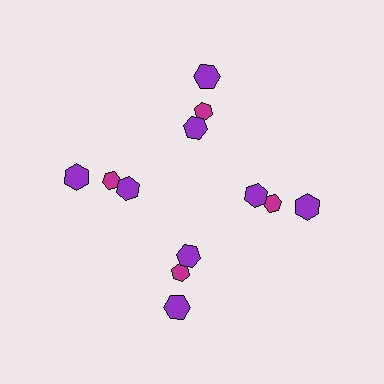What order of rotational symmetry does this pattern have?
This pattern has 4-fold rotational symmetry.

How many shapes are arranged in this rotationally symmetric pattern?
There are 12 shapes, arranged in 4 groups of 3.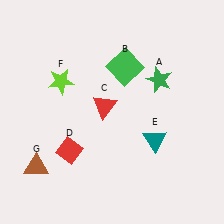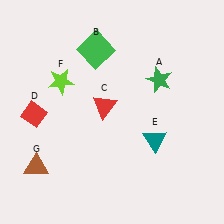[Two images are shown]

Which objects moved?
The objects that moved are: the green square (B), the red diamond (D).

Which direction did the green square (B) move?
The green square (B) moved left.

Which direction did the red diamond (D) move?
The red diamond (D) moved up.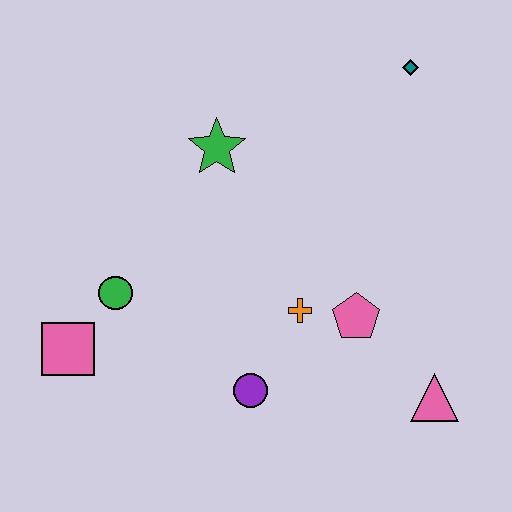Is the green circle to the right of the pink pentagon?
No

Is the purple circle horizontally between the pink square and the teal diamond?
Yes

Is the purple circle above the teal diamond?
No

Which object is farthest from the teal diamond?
The pink square is farthest from the teal diamond.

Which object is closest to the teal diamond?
The green star is closest to the teal diamond.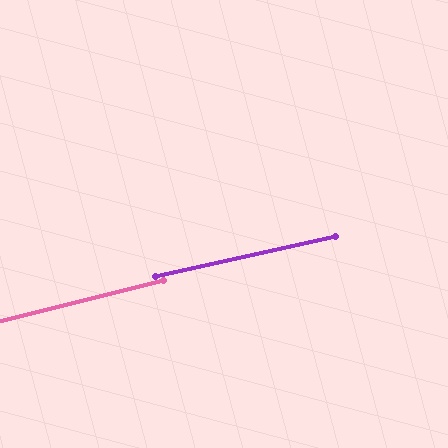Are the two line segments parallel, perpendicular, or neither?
Parallel — their directions differ by only 1.3°.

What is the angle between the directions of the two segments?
Approximately 1 degree.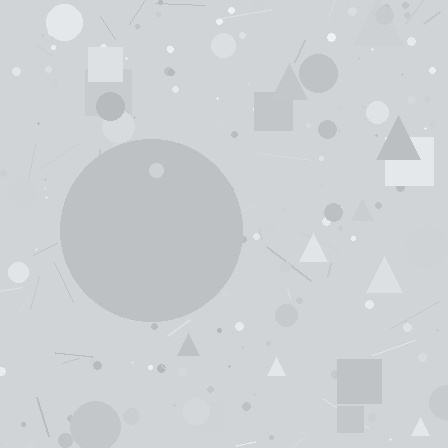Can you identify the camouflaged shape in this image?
The camouflaged shape is a circle.